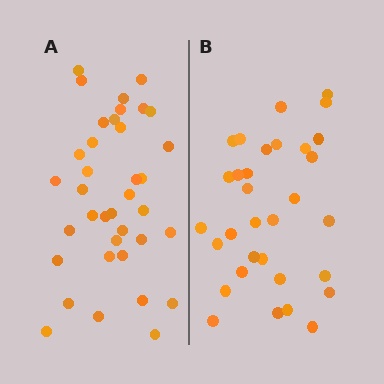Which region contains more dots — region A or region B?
Region A (the left region) has more dots.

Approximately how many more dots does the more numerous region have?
Region A has about 5 more dots than region B.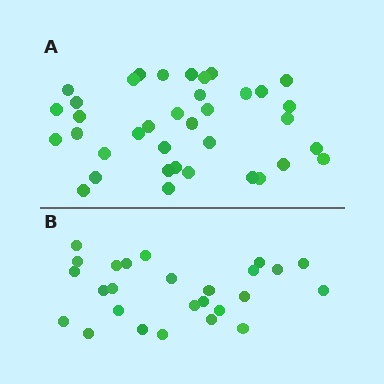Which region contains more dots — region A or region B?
Region A (the top region) has more dots.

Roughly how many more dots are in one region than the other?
Region A has roughly 12 or so more dots than region B.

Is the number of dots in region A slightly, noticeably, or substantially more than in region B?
Region A has noticeably more, but not dramatically so. The ratio is roughly 1.4 to 1.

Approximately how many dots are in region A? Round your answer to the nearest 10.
About 40 dots. (The exact count is 37, which rounds to 40.)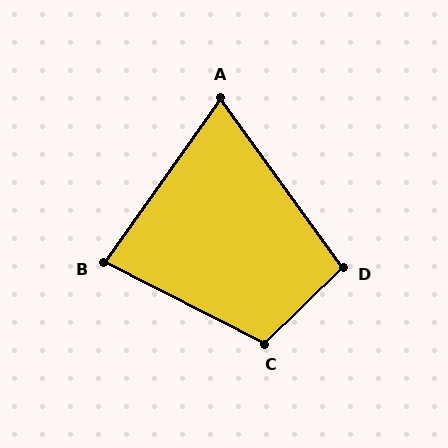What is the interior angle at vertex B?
Approximately 81 degrees (acute).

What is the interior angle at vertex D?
Approximately 99 degrees (obtuse).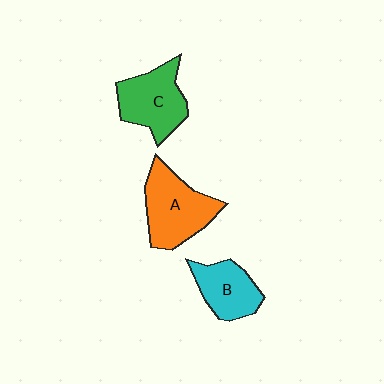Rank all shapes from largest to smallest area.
From largest to smallest: A (orange), C (green), B (cyan).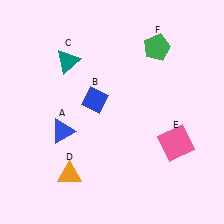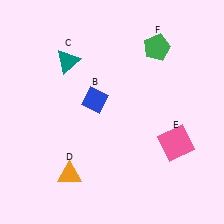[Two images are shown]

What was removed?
The blue triangle (A) was removed in Image 2.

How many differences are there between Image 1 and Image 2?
There is 1 difference between the two images.